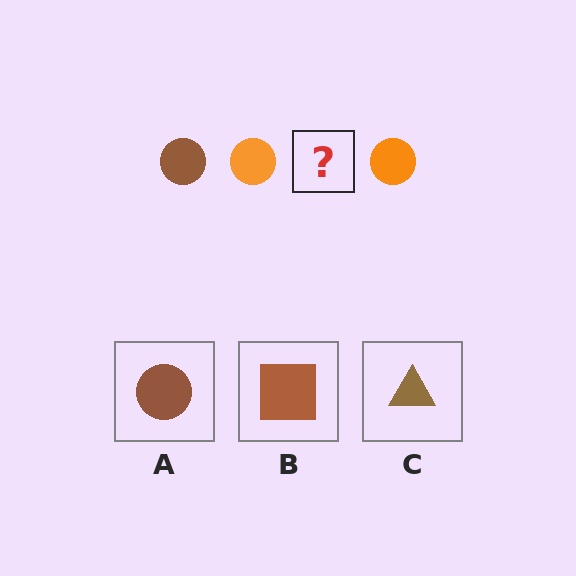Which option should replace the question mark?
Option A.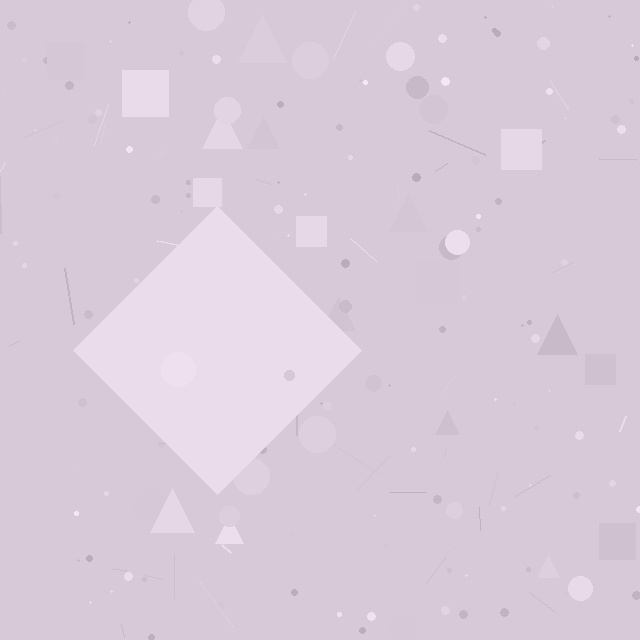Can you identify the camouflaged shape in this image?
The camouflaged shape is a diamond.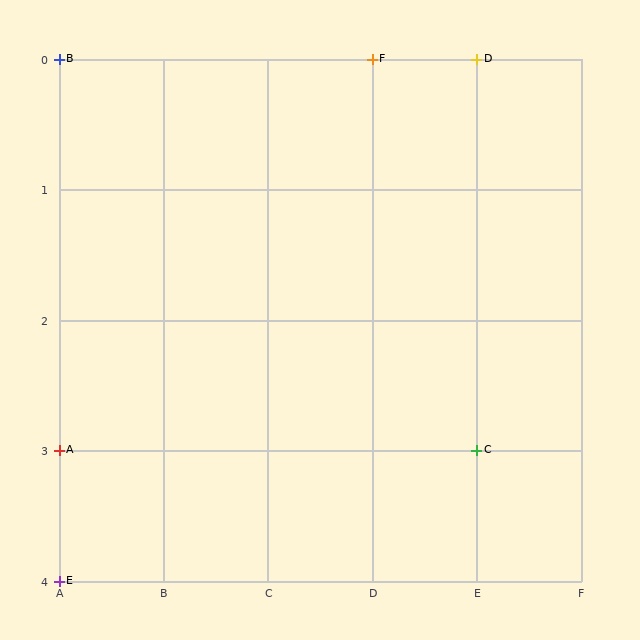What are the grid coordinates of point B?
Point B is at grid coordinates (A, 0).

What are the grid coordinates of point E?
Point E is at grid coordinates (A, 4).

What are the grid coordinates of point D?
Point D is at grid coordinates (E, 0).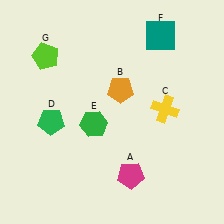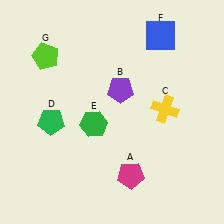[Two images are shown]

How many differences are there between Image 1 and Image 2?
There are 2 differences between the two images.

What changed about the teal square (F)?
In Image 1, F is teal. In Image 2, it changed to blue.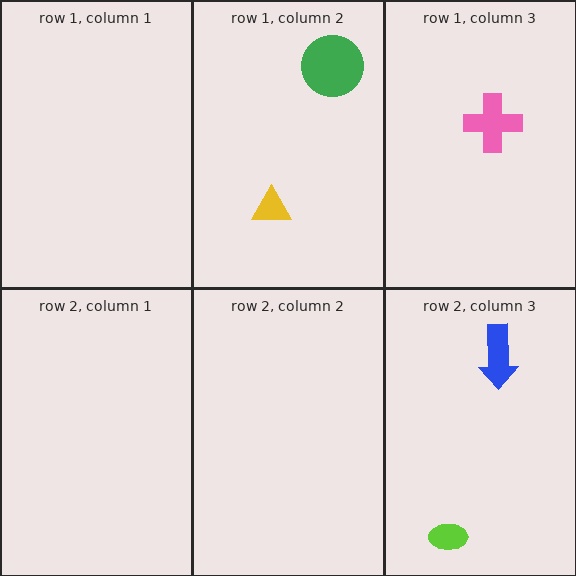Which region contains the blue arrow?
The row 2, column 3 region.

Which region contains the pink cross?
The row 1, column 3 region.